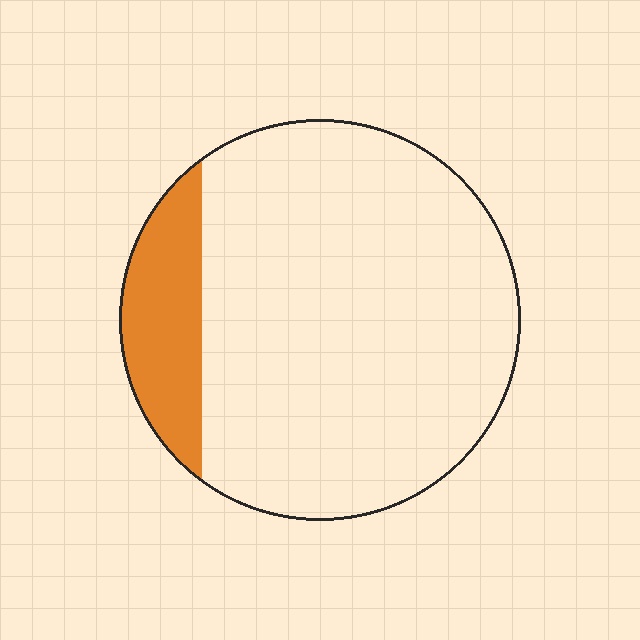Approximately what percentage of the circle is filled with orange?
Approximately 15%.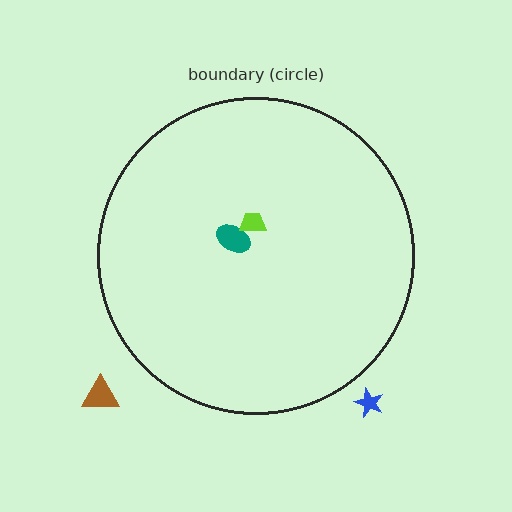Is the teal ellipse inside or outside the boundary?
Inside.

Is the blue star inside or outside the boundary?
Outside.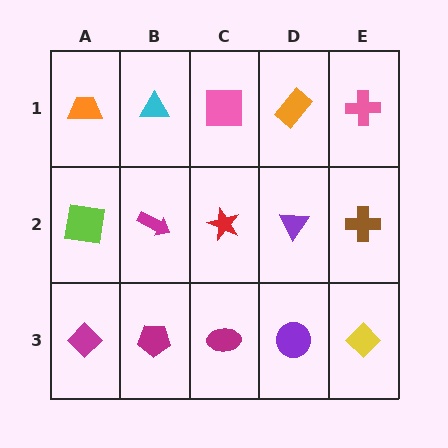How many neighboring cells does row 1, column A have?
2.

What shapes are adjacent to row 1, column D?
A purple triangle (row 2, column D), a pink square (row 1, column C), a pink cross (row 1, column E).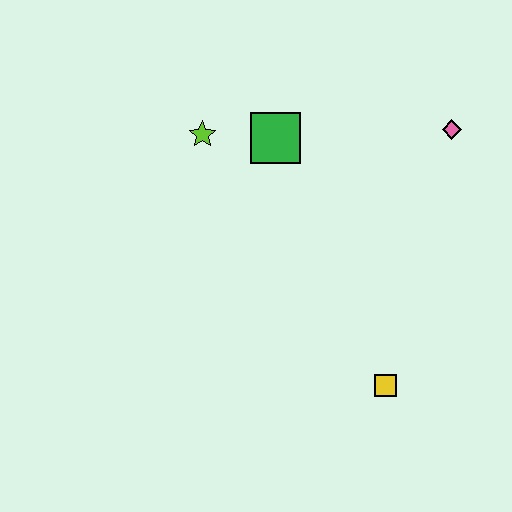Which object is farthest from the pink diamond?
The yellow square is farthest from the pink diamond.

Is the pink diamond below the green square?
No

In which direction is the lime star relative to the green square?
The lime star is to the left of the green square.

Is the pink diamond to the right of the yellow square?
Yes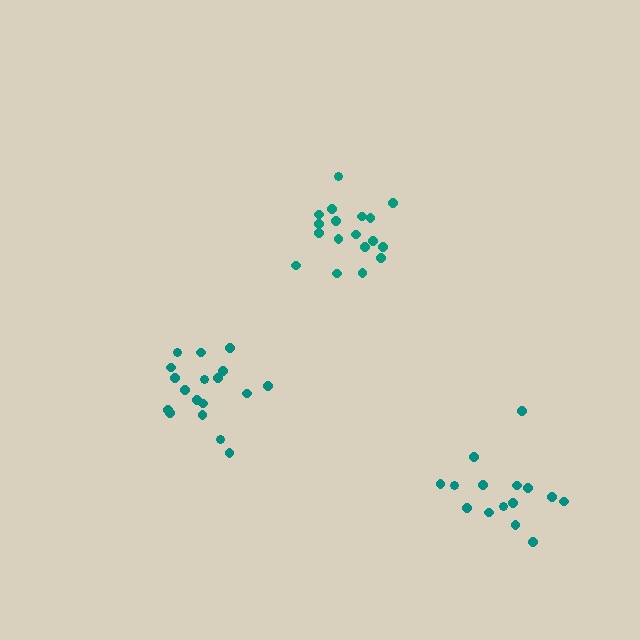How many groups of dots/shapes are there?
There are 3 groups.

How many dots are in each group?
Group 1: 18 dots, Group 2: 18 dots, Group 3: 15 dots (51 total).